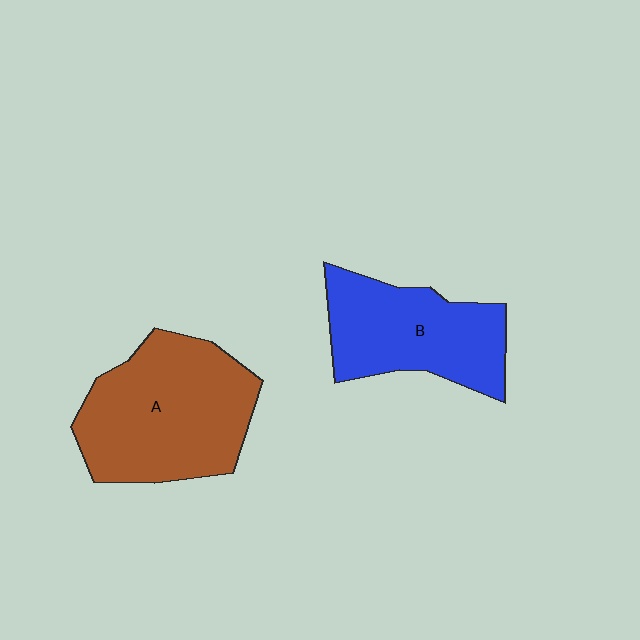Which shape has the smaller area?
Shape B (blue).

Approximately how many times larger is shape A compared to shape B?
Approximately 1.3 times.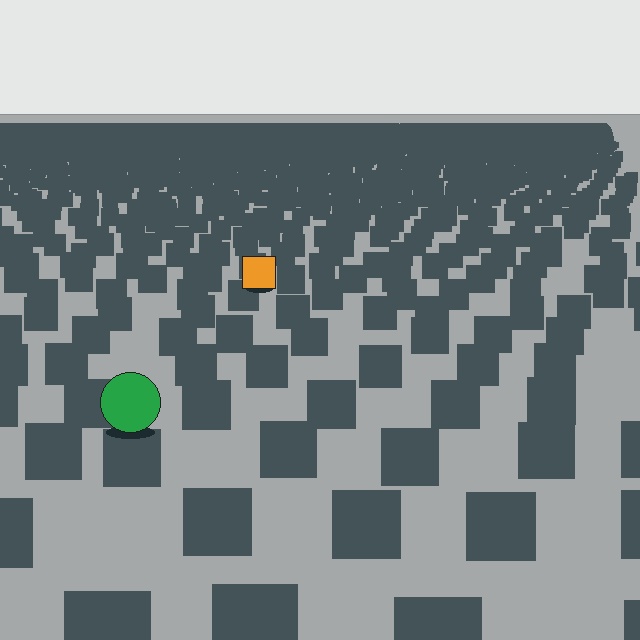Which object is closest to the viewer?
The green circle is closest. The texture marks near it are larger and more spread out.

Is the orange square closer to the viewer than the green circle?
No. The green circle is closer — you can tell from the texture gradient: the ground texture is coarser near it.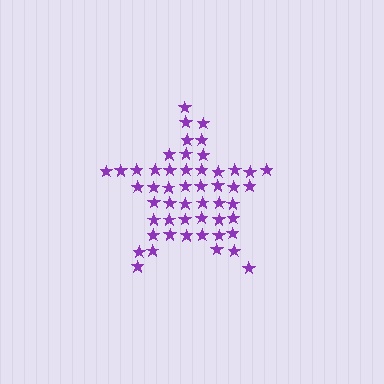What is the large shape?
The large shape is a star.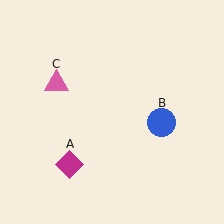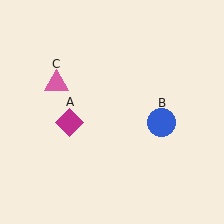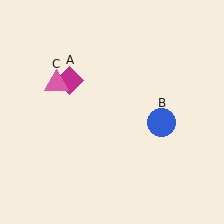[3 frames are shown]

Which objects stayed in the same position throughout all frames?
Blue circle (object B) and pink triangle (object C) remained stationary.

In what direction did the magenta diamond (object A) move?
The magenta diamond (object A) moved up.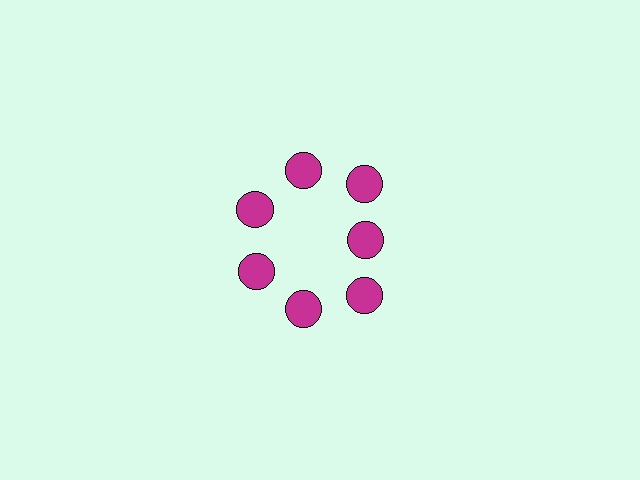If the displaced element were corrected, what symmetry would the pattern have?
It would have 7-fold rotational symmetry — the pattern would map onto itself every 51 degrees.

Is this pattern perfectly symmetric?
No. The 7 magenta circles are arranged in a ring, but one element near the 3 o'clock position is pulled inward toward the center, breaking the 7-fold rotational symmetry.